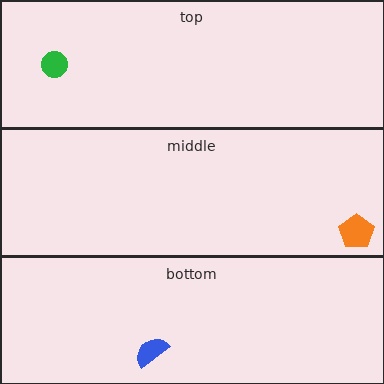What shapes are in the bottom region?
The blue semicircle.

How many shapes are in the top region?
1.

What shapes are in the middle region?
The orange pentagon.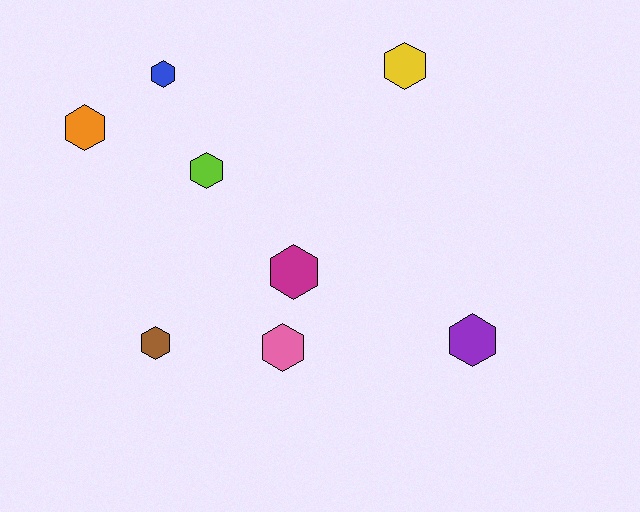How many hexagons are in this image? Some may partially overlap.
There are 8 hexagons.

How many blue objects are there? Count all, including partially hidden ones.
There is 1 blue object.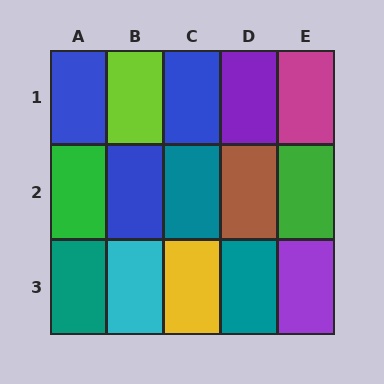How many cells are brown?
1 cell is brown.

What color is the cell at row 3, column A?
Teal.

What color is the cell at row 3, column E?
Purple.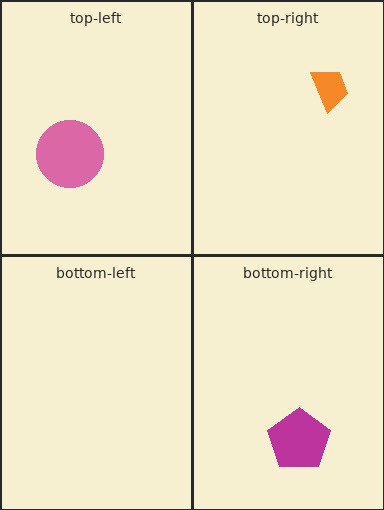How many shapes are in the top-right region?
1.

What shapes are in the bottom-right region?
The magenta pentagon.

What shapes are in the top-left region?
The pink circle.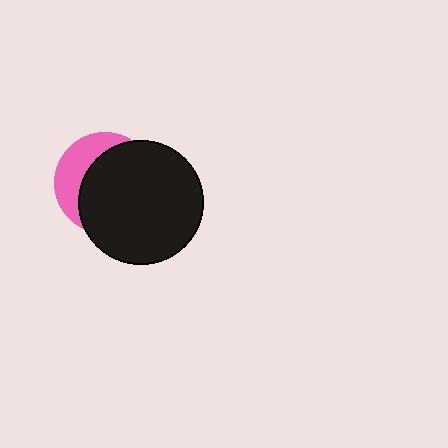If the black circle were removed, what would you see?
You would see the complete pink circle.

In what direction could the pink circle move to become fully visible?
The pink circle could move left. That would shift it out from behind the black circle entirely.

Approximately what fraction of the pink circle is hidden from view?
Roughly 67% of the pink circle is hidden behind the black circle.